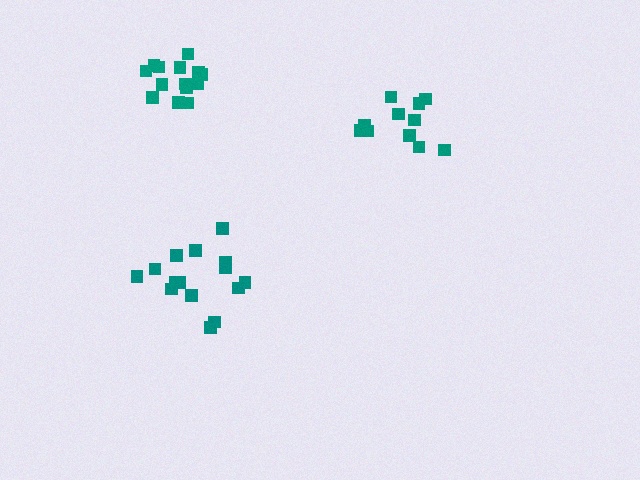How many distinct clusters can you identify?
There are 3 distinct clusters.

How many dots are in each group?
Group 1: 11 dots, Group 2: 15 dots, Group 3: 14 dots (40 total).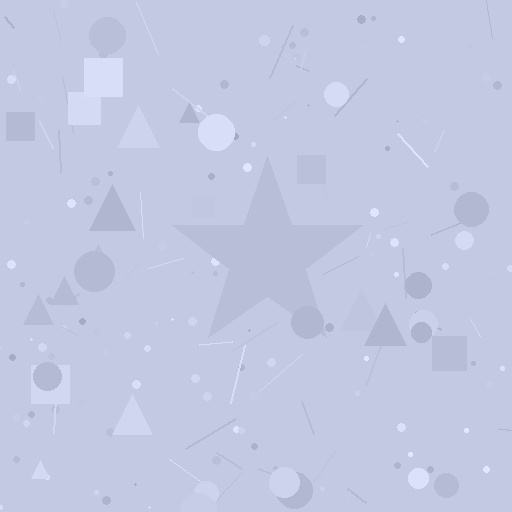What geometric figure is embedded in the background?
A star is embedded in the background.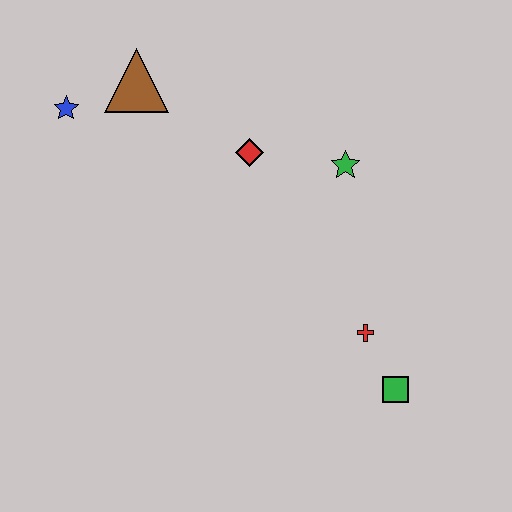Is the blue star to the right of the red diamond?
No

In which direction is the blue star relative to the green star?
The blue star is to the left of the green star.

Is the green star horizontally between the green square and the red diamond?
Yes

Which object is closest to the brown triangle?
The blue star is closest to the brown triangle.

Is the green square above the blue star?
No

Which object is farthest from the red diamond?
The green square is farthest from the red diamond.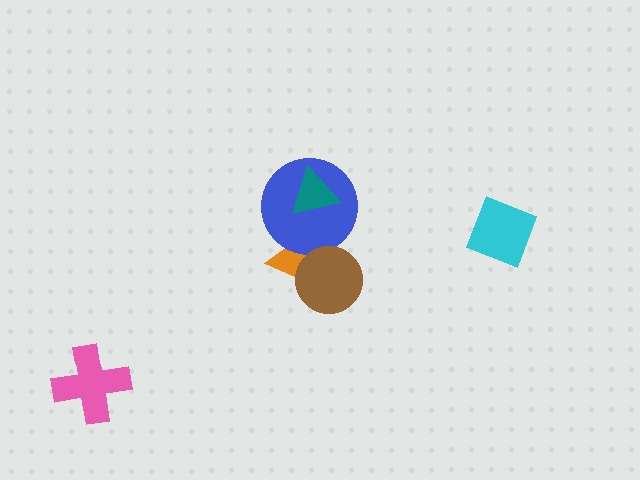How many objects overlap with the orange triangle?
3 objects overlap with the orange triangle.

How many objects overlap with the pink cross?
0 objects overlap with the pink cross.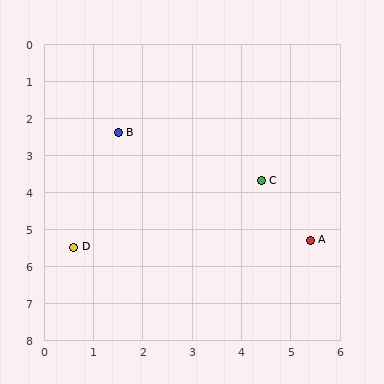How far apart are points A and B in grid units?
Points A and B are about 4.9 grid units apart.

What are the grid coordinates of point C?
Point C is at approximately (4.4, 3.7).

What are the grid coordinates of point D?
Point D is at approximately (0.6, 5.5).